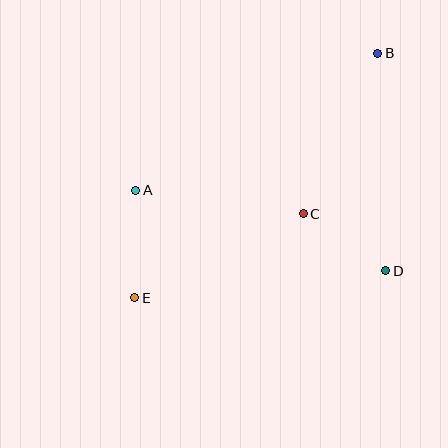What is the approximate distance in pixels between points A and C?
The distance between A and C is approximately 169 pixels.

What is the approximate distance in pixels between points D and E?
The distance between D and E is approximately 252 pixels.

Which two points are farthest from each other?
Points B and E are farthest from each other.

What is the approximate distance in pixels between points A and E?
The distance between A and E is approximately 108 pixels.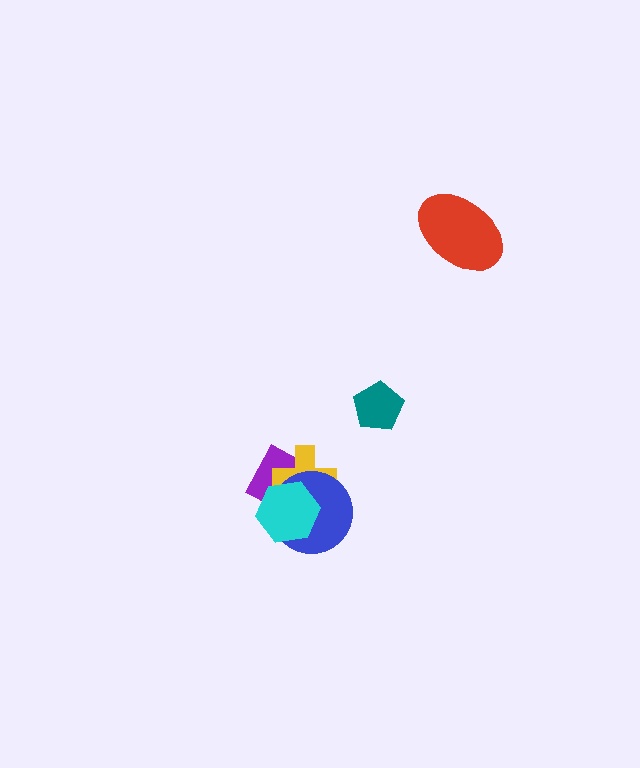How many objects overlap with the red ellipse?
0 objects overlap with the red ellipse.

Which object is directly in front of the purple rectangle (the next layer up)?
The yellow cross is directly in front of the purple rectangle.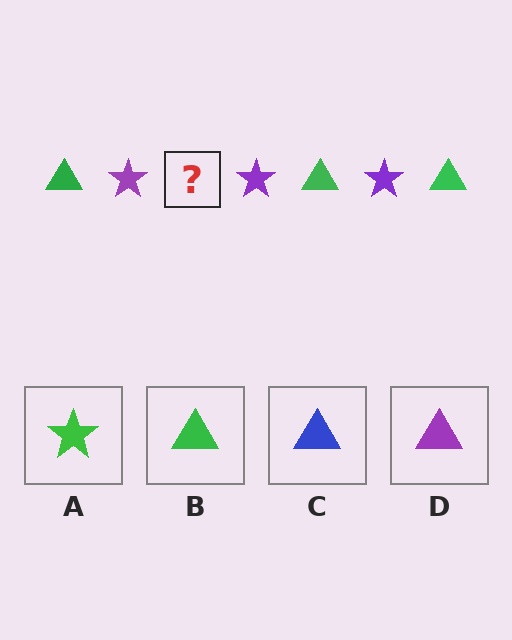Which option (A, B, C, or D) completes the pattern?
B.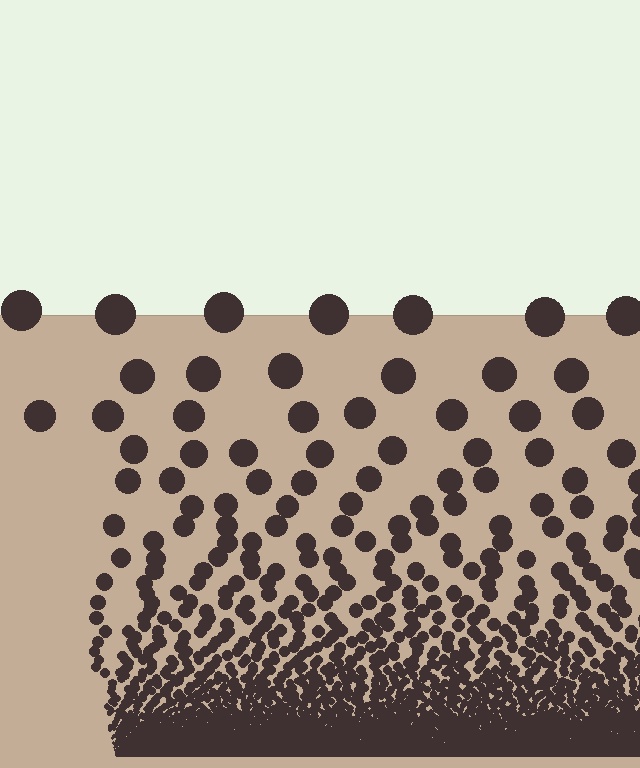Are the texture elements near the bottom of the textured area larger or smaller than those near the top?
Smaller. The gradient is inverted — elements near the bottom are smaller and denser.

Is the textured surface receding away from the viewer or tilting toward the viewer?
The surface appears to tilt toward the viewer. Texture elements get larger and sparser toward the top.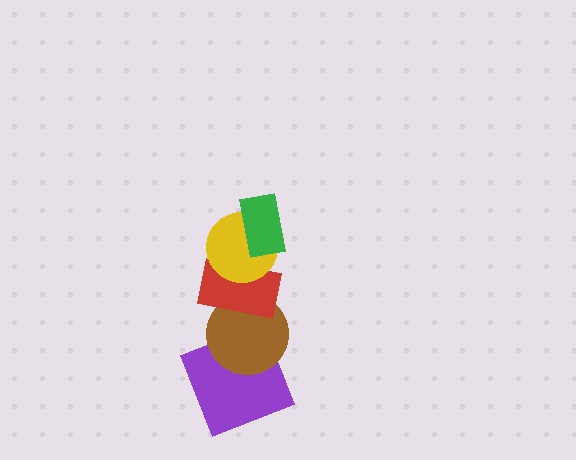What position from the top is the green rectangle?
The green rectangle is 1st from the top.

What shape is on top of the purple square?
The brown circle is on top of the purple square.